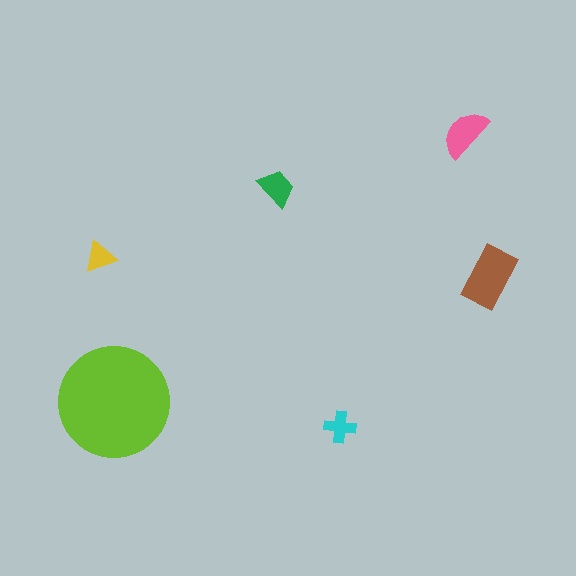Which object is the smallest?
The yellow triangle.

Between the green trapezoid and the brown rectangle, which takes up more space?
The brown rectangle.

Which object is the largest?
The lime circle.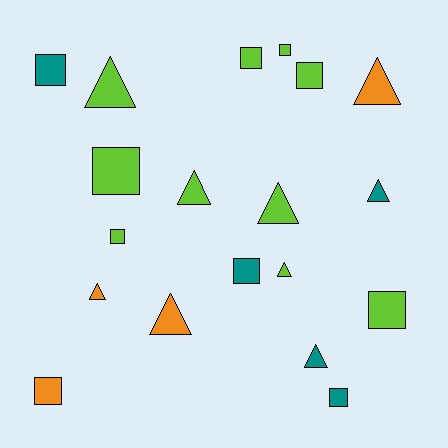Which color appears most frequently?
Lime, with 10 objects.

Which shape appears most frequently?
Square, with 10 objects.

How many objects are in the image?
There are 19 objects.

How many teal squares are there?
There are 3 teal squares.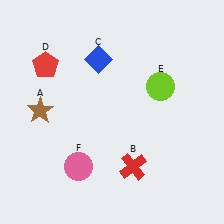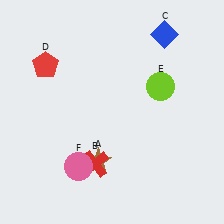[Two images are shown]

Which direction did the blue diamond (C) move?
The blue diamond (C) moved right.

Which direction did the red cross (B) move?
The red cross (B) moved left.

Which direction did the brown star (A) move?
The brown star (A) moved right.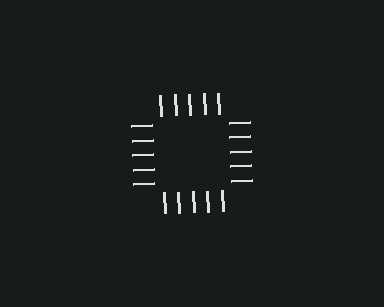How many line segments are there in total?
20 — 5 along each of the 4 edges.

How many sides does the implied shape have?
4 sides — the line-ends trace a square.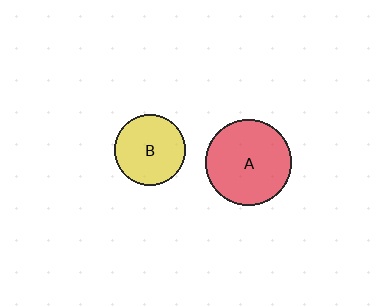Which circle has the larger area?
Circle A (red).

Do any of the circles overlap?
No, none of the circles overlap.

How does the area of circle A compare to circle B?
Approximately 1.5 times.